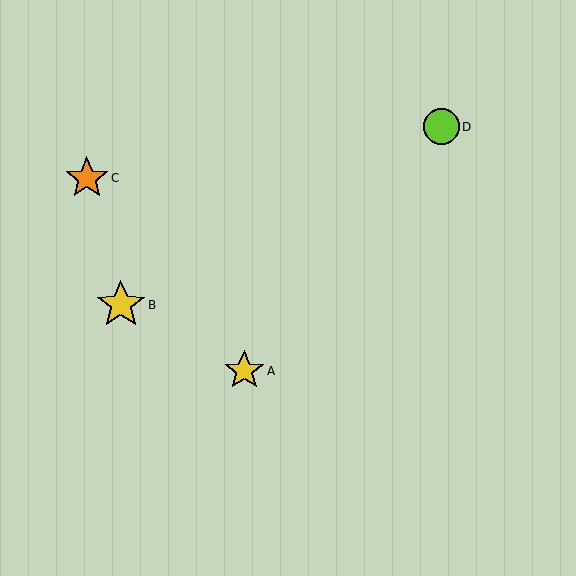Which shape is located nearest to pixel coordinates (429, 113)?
The lime circle (labeled D) at (441, 127) is nearest to that location.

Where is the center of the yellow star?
The center of the yellow star is at (121, 305).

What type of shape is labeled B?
Shape B is a yellow star.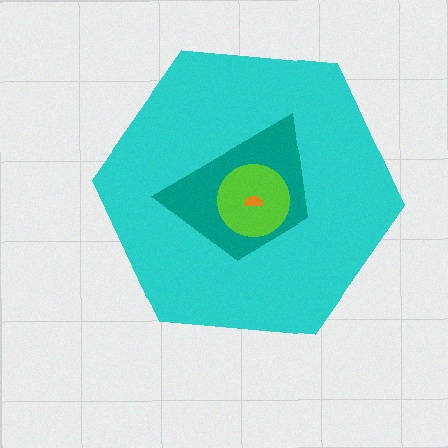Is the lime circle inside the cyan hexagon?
Yes.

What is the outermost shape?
The cyan hexagon.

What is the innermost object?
The orange semicircle.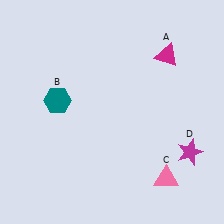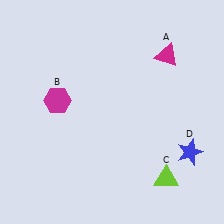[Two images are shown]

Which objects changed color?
B changed from teal to magenta. C changed from pink to lime. D changed from magenta to blue.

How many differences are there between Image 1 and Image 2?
There are 3 differences between the two images.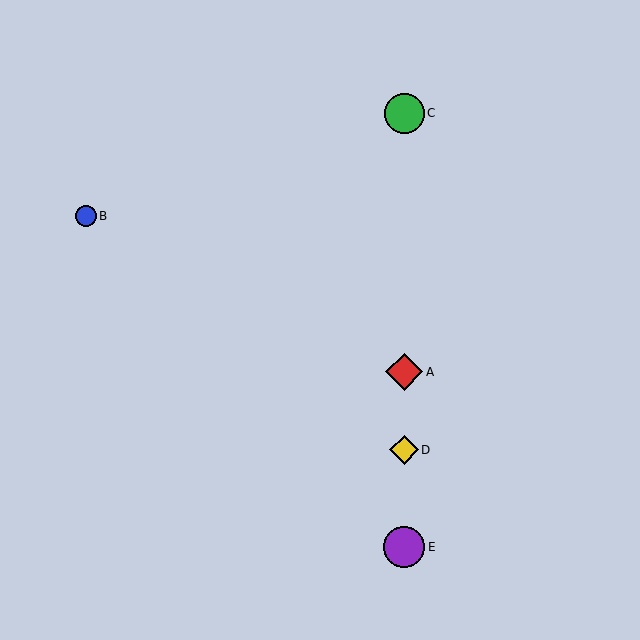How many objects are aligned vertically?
4 objects (A, C, D, E) are aligned vertically.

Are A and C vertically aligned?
Yes, both are at x≈404.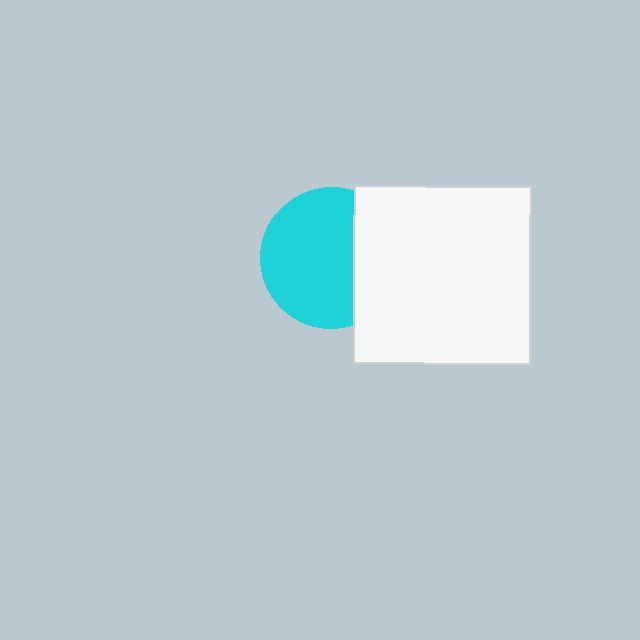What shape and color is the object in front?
The object in front is a white square.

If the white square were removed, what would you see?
You would see the complete cyan circle.